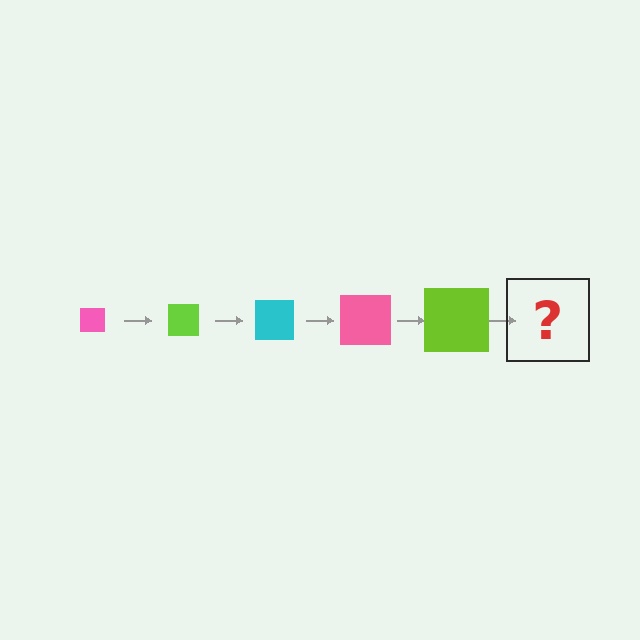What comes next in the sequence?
The next element should be a cyan square, larger than the previous one.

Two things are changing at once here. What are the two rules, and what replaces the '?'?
The two rules are that the square grows larger each step and the color cycles through pink, lime, and cyan. The '?' should be a cyan square, larger than the previous one.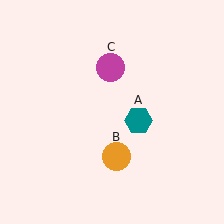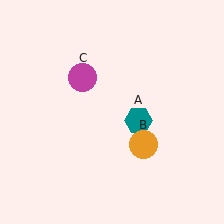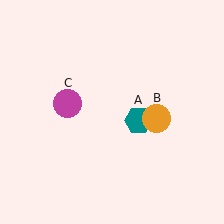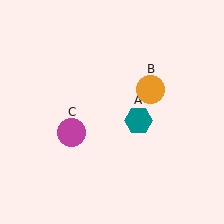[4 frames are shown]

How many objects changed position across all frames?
2 objects changed position: orange circle (object B), magenta circle (object C).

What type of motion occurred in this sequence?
The orange circle (object B), magenta circle (object C) rotated counterclockwise around the center of the scene.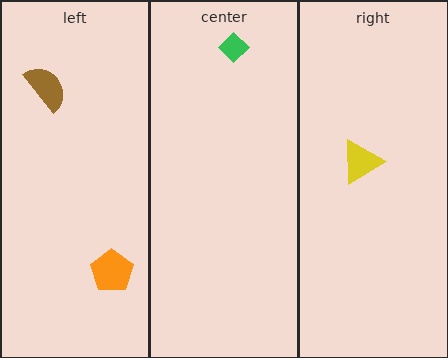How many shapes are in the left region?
2.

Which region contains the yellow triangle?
The right region.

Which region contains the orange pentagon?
The left region.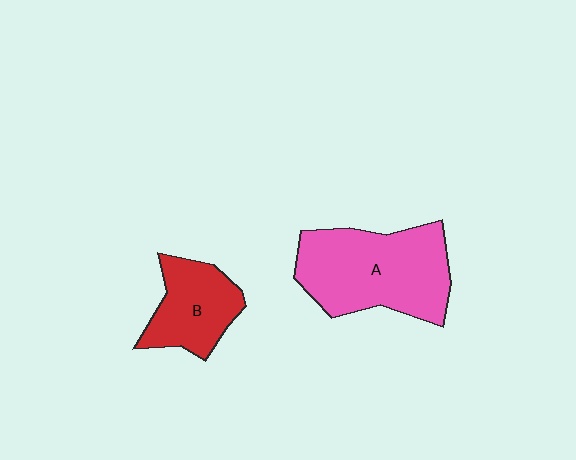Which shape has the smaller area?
Shape B (red).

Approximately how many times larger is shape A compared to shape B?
Approximately 1.8 times.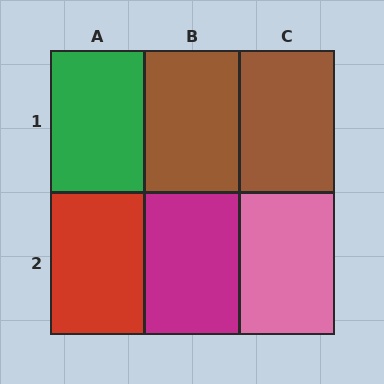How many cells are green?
1 cell is green.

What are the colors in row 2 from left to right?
Red, magenta, pink.